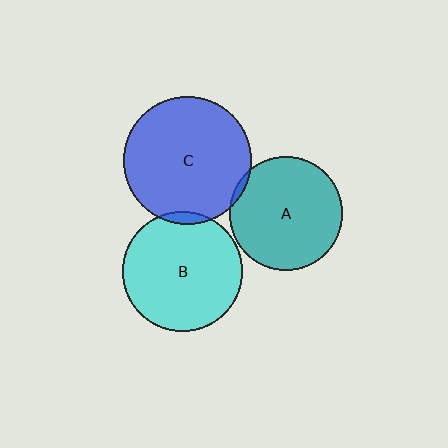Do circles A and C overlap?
Yes.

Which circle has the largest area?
Circle C (blue).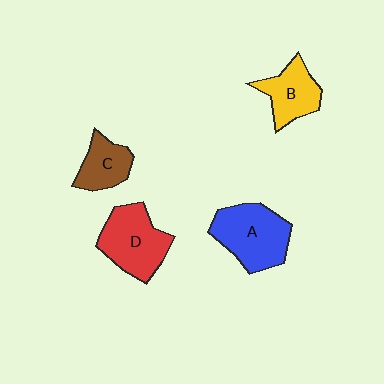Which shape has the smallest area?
Shape C (brown).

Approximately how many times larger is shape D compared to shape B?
Approximately 1.4 times.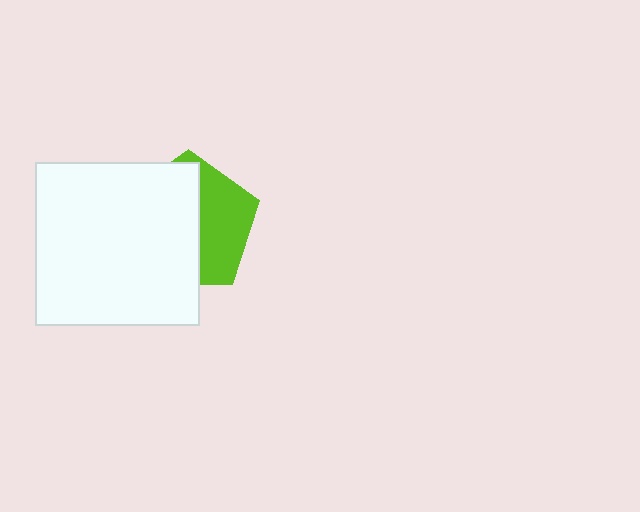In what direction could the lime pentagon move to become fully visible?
The lime pentagon could move right. That would shift it out from behind the white square entirely.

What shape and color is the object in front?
The object in front is a white square.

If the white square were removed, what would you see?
You would see the complete lime pentagon.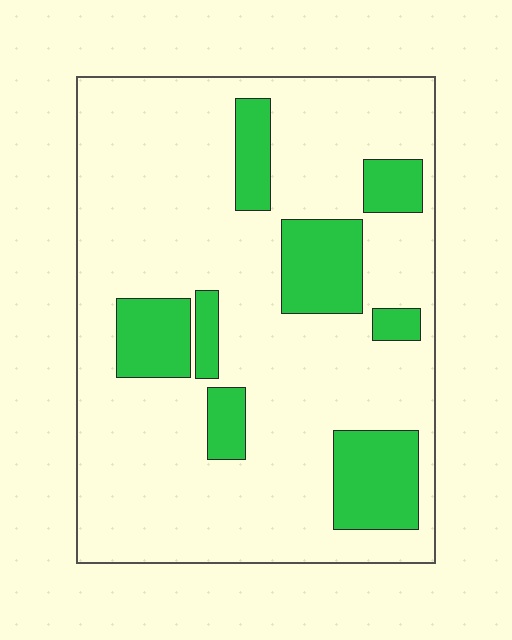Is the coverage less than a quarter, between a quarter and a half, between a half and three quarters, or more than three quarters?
Less than a quarter.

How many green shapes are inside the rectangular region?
8.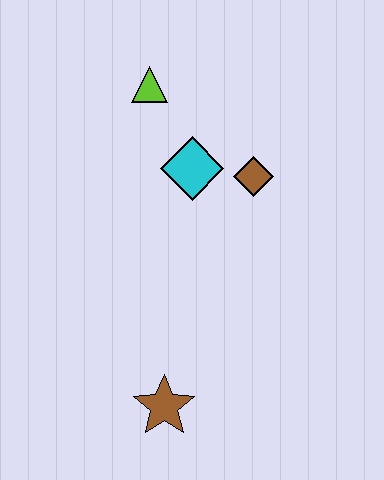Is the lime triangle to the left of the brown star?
Yes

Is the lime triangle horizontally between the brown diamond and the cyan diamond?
No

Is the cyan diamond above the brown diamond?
Yes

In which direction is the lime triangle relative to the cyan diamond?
The lime triangle is above the cyan diamond.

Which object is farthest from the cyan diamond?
The brown star is farthest from the cyan diamond.